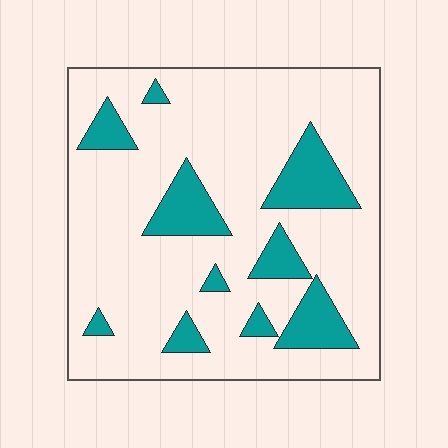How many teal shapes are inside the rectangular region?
10.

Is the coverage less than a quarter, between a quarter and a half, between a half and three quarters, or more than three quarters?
Less than a quarter.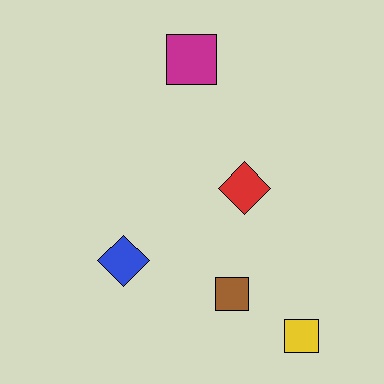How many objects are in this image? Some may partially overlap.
There are 5 objects.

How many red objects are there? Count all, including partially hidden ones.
There is 1 red object.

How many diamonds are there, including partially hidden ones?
There are 2 diamonds.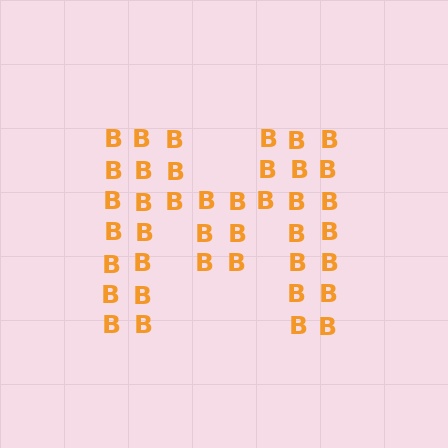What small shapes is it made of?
It is made of small letter B's.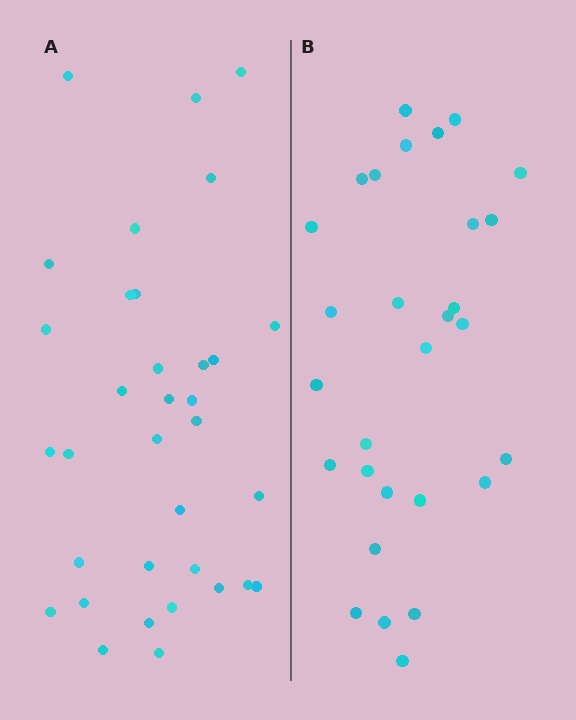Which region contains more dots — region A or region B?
Region A (the left region) has more dots.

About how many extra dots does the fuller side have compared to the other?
Region A has about 5 more dots than region B.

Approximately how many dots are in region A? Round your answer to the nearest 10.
About 30 dots. (The exact count is 34, which rounds to 30.)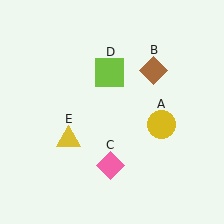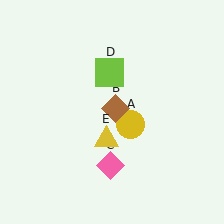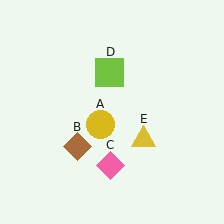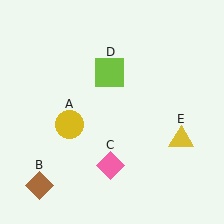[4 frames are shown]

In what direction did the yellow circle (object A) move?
The yellow circle (object A) moved left.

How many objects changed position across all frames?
3 objects changed position: yellow circle (object A), brown diamond (object B), yellow triangle (object E).